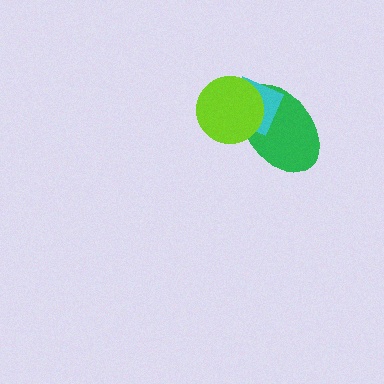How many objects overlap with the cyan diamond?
2 objects overlap with the cyan diamond.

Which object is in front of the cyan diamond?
The lime circle is in front of the cyan diamond.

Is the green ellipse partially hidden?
Yes, it is partially covered by another shape.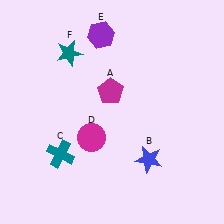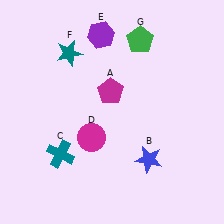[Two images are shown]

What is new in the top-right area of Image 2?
A green pentagon (G) was added in the top-right area of Image 2.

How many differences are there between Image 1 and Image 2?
There is 1 difference between the two images.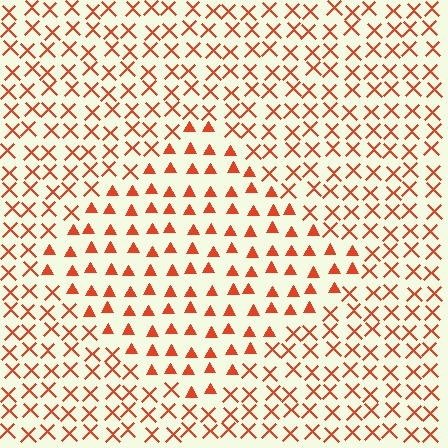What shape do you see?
I see a diamond.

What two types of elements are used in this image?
The image uses triangles inside the diamond region and X marks outside it.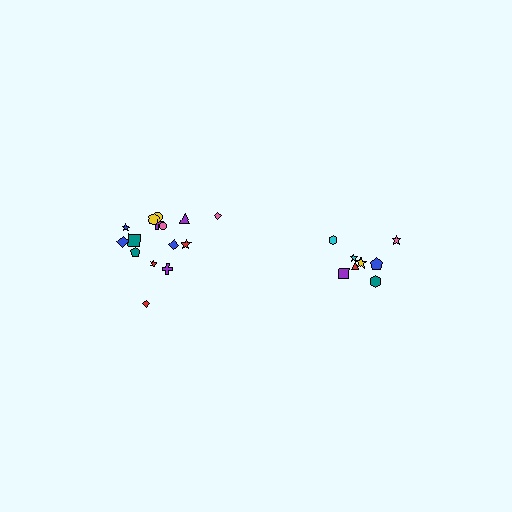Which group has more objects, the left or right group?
The left group.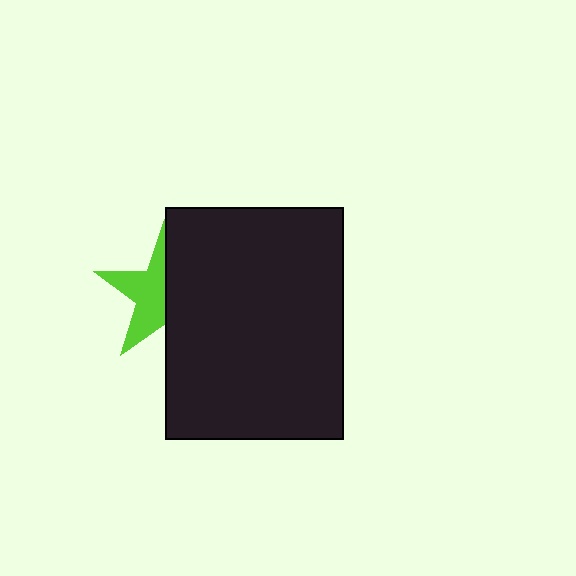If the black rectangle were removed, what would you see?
You would see the complete lime star.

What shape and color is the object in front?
The object in front is a black rectangle.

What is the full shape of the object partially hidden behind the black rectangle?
The partially hidden object is a lime star.